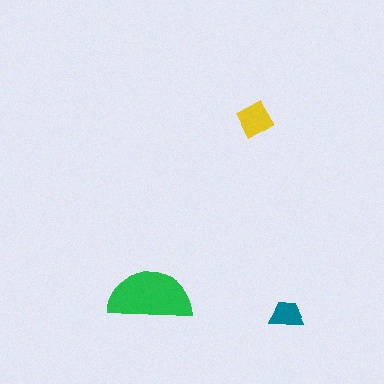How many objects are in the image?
There are 3 objects in the image.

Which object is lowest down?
The teal trapezoid is bottommost.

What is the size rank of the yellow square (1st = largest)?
2nd.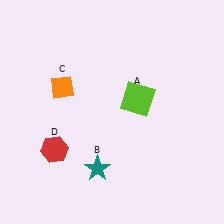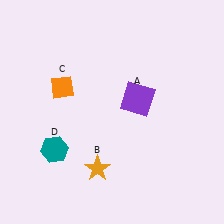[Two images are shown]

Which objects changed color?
A changed from lime to purple. B changed from teal to orange. D changed from red to teal.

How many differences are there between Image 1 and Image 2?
There are 3 differences between the two images.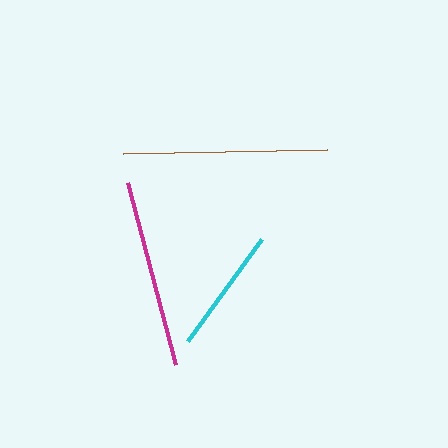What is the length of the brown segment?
The brown segment is approximately 204 pixels long.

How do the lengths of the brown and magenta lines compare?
The brown and magenta lines are approximately the same length.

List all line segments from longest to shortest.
From longest to shortest: brown, magenta, cyan.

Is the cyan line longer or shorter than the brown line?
The brown line is longer than the cyan line.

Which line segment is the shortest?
The cyan line is the shortest at approximately 126 pixels.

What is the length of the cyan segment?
The cyan segment is approximately 126 pixels long.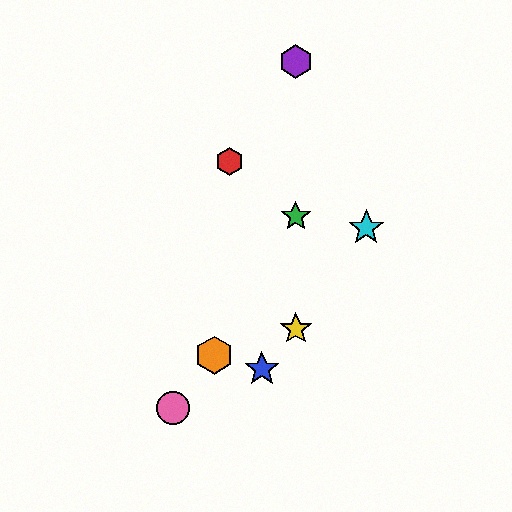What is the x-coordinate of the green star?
The green star is at x≈296.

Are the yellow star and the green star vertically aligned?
Yes, both are at x≈296.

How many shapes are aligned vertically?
3 shapes (the green star, the yellow star, the purple hexagon) are aligned vertically.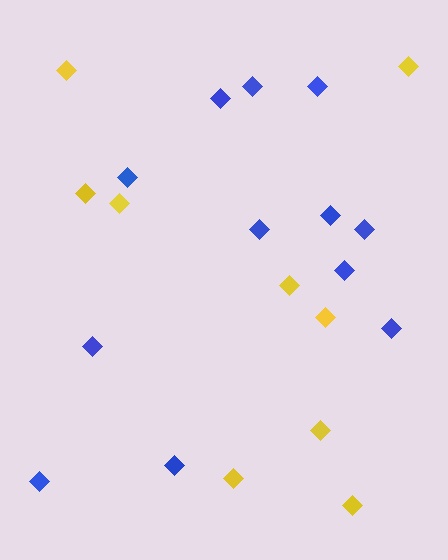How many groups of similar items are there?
There are 2 groups: one group of blue diamonds (12) and one group of yellow diamonds (9).